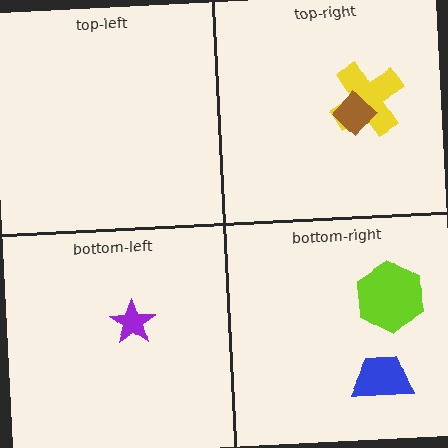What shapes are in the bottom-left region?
The purple star.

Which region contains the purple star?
The bottom-left region.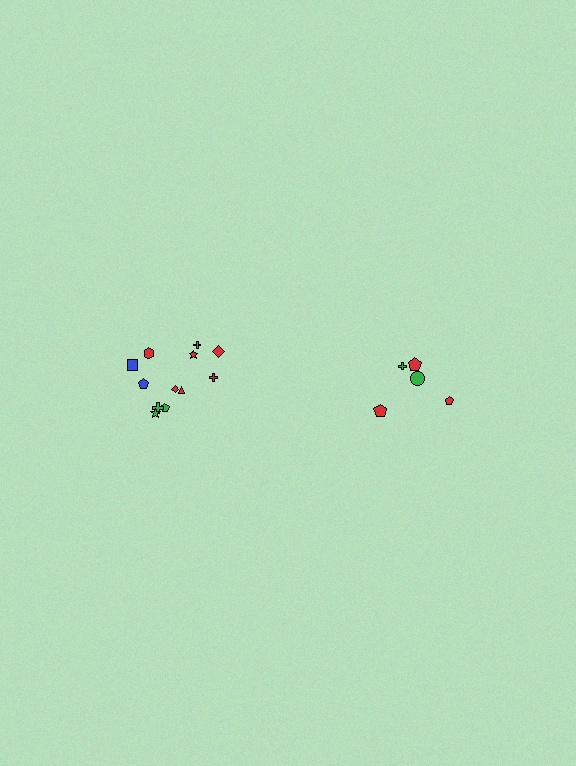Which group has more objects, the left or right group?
The left group.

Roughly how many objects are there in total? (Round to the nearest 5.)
Roughly 15 objects in total.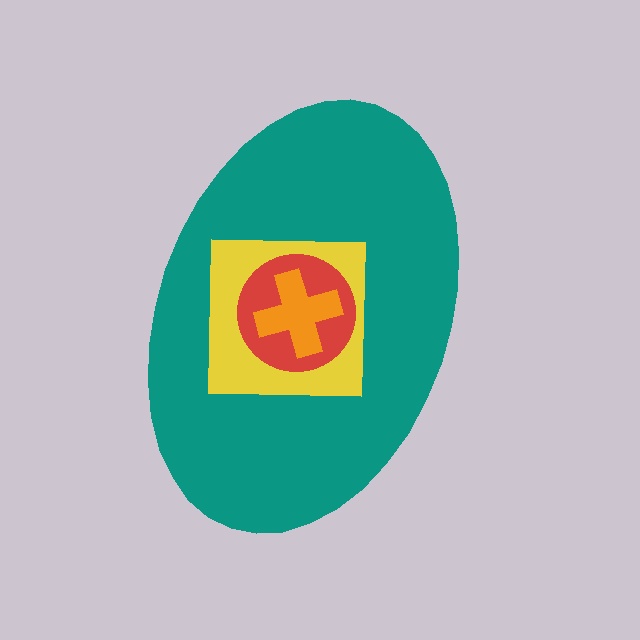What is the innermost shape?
The orange cross.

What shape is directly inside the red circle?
The orange cross.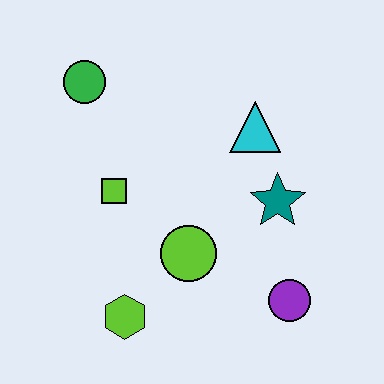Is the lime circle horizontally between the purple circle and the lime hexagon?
Yes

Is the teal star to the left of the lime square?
No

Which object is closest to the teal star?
The cyan triangle is closest to the teal star.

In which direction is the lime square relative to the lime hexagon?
The lime square is above the lime hexagon.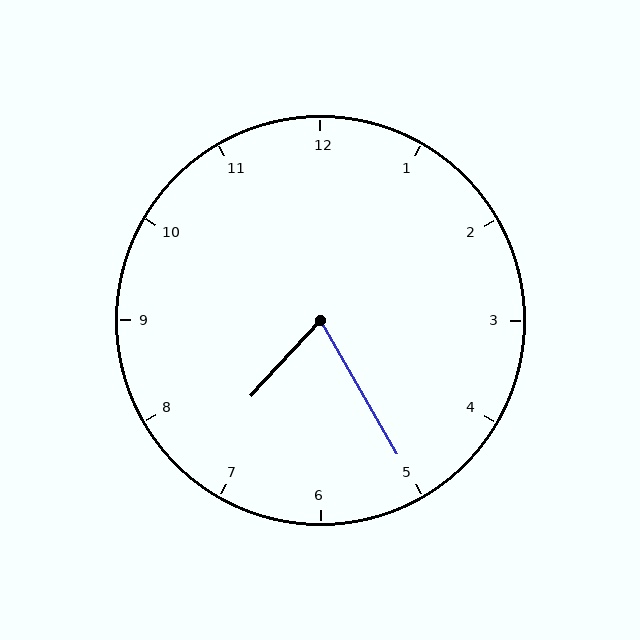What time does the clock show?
7:25.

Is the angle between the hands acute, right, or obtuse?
It is acute.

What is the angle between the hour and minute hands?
Approximately 72 degrees.